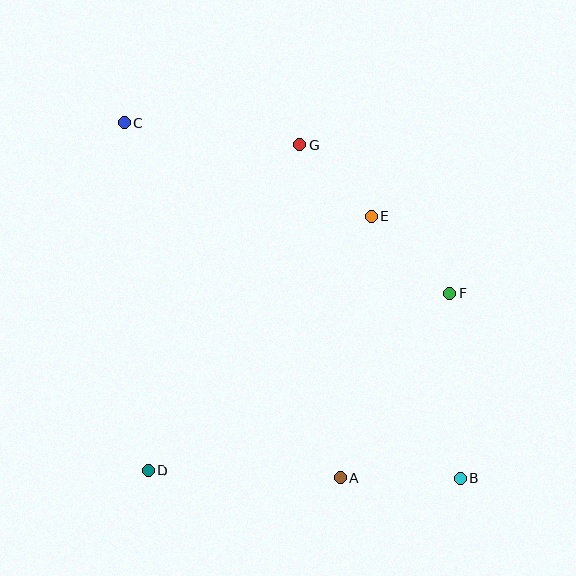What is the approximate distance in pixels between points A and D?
The distance between A and D is approximately 192 pixels.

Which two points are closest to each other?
Points E and G are closest to each other.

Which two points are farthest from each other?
Points B and C are farthest from each other.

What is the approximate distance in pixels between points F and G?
The distance between F and G is approximately 211 pixels.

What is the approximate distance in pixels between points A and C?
The distance between A and C is approximately 415 pixels.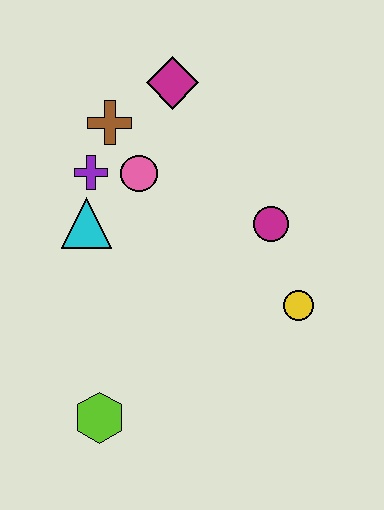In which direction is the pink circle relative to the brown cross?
The pink circle is below the brown cross.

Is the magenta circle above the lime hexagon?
Yes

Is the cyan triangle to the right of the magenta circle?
No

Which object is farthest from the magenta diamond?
The lime hexagon is farthest from the magenta diamond.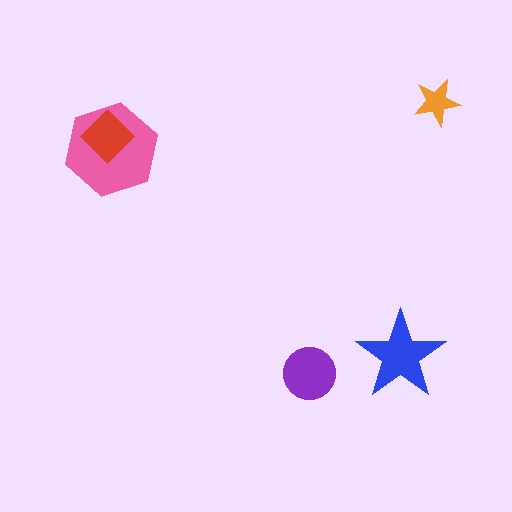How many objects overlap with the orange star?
0 objects overlap with the orange star.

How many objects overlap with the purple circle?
0 objects overlap with the purple circle.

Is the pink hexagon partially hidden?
Yes, it is partially covered by another shape.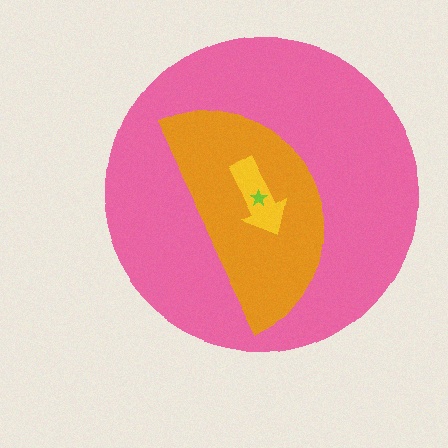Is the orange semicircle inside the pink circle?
Yes.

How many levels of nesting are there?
4.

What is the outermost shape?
The pink circle.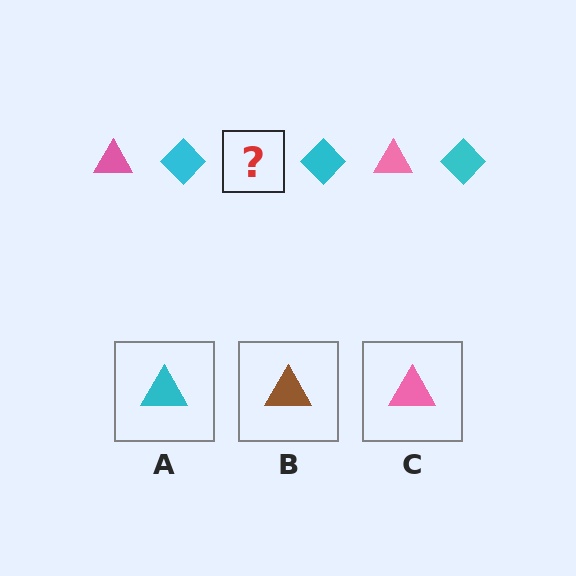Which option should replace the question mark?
Option C.